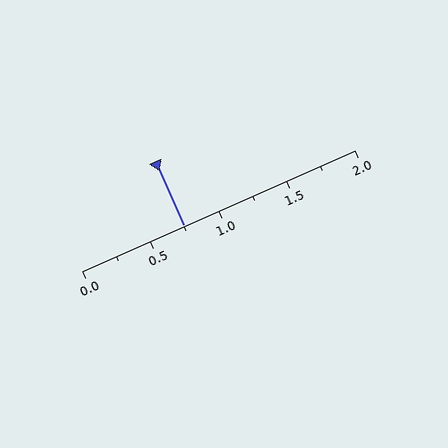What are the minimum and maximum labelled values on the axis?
The axis runs from 0.0 to 2.0.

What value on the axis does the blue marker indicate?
The marker indicates approximately 0.75.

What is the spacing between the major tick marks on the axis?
The major ticks are spaced 0.5 apart.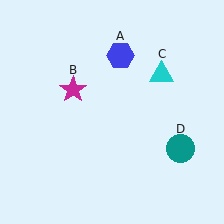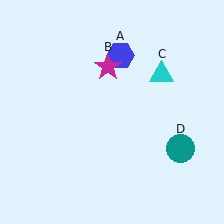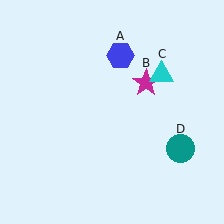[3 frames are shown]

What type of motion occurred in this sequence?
The magenta star (object B) rotated clockwise around the center of the scene.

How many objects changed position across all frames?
1 object changed position: magenta star (object B).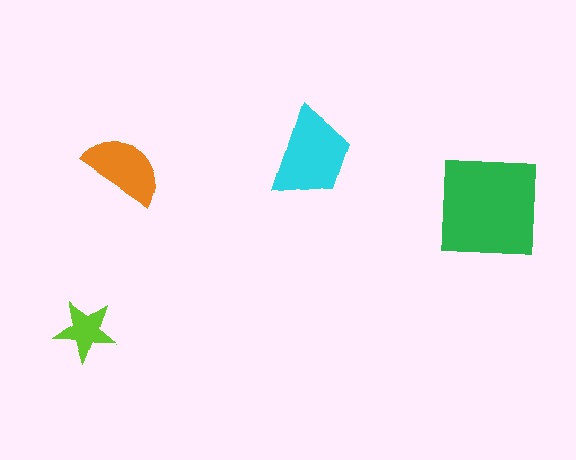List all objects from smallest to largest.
The lime star, the orange semicircle, the cyan trapezoid, the green square.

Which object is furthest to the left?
The lime star is leftmost.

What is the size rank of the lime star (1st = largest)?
4th.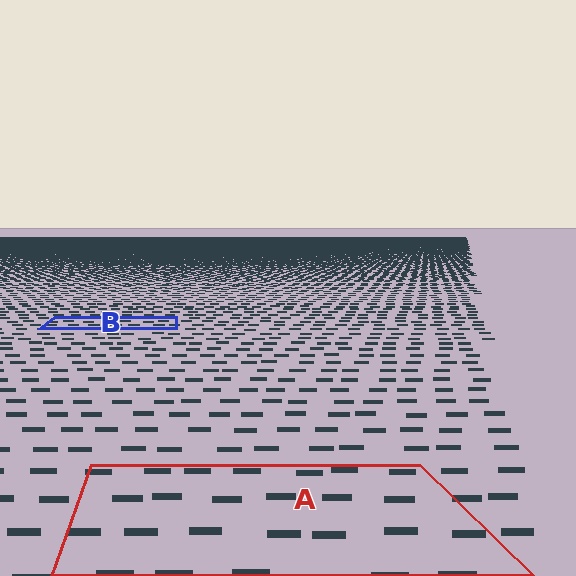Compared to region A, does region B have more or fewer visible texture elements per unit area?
Region B has more texture elements per unit area — they are packed more densely because it is farther away.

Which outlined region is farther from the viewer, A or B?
Region B is farther from the viewer — the texture elements inside it appear smaller and more densely packed.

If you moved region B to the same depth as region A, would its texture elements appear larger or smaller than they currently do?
They would appear larger. At a closer depth, the same texture elements are projected at a bigger on-screen size.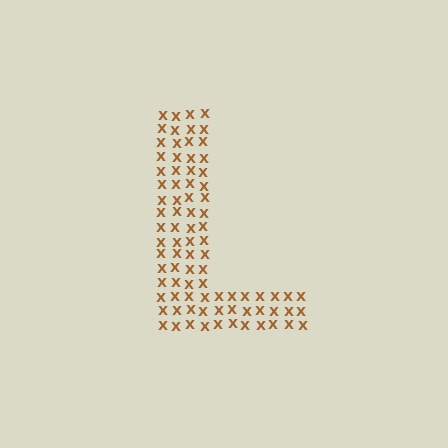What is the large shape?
The large shape is the letter L.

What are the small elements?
The small elements are letter X's.